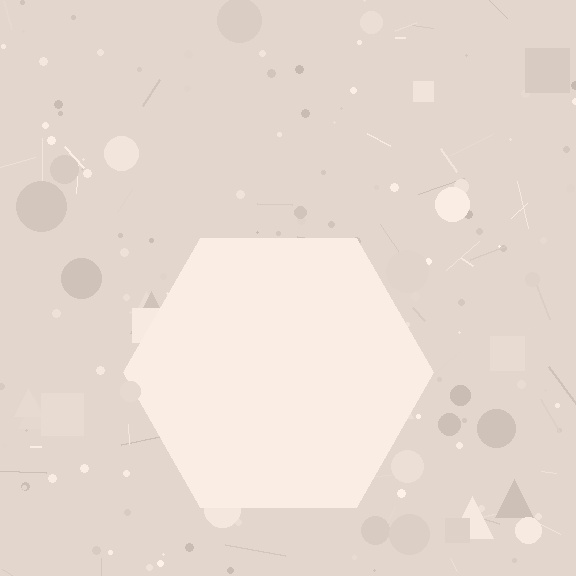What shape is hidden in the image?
A hexagon is hidden in the image.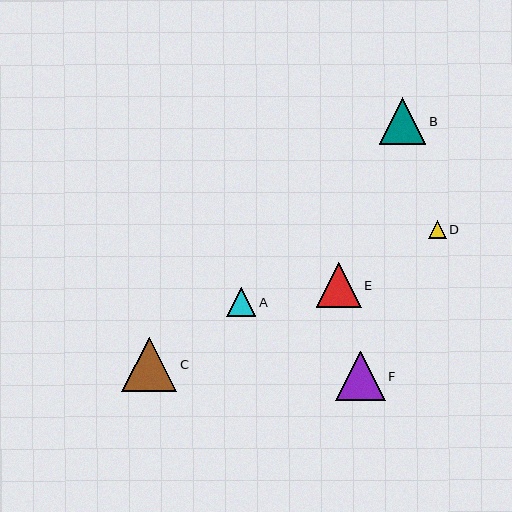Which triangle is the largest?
Triangle C is the largest with a size of approximately 55 pixels.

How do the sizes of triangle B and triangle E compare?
Triangle B and triangle E are approximately the same size.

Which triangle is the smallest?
Triangle D is the smallest with a size of approximately 18 pixels.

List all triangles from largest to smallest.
From largest to smallest: C, F, B, E, A, D.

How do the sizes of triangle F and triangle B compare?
Triangle F and triangle B are approximately the same size.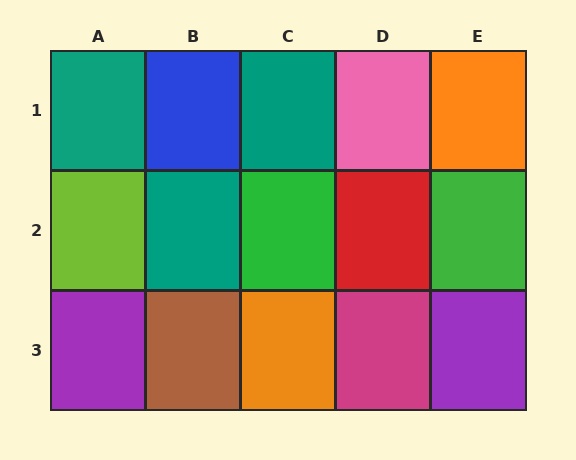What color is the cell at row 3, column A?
Purple.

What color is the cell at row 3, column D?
Magenta.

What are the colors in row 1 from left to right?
Teal, blue, teal, pink, orange.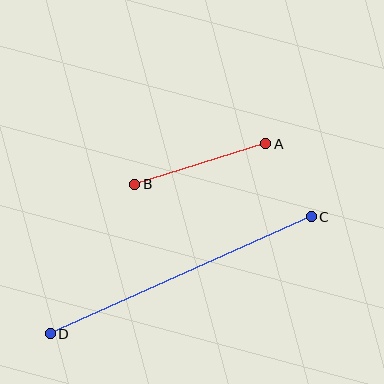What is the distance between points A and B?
The distance is approximately 137 pixels.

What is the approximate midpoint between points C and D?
The midpoint is at approximately (181, 275) pixels.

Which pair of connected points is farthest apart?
Points C and D are farthest apart.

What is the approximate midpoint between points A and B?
The midpoint is at approximately (200, 164) pixels.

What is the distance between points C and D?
The distance is approximately 286 pixels.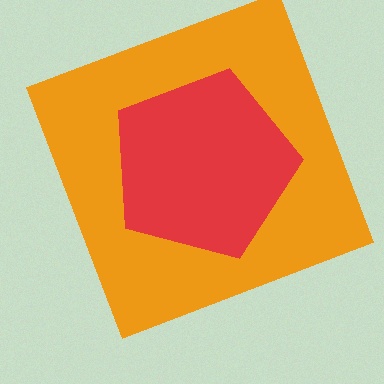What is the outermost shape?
The orange square.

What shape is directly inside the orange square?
The red pentagon.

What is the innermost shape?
The red pentagon.